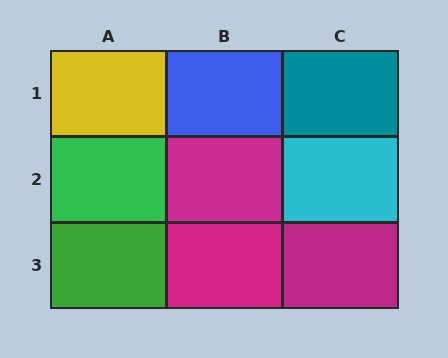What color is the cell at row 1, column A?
Yellow.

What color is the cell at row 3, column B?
Magenta.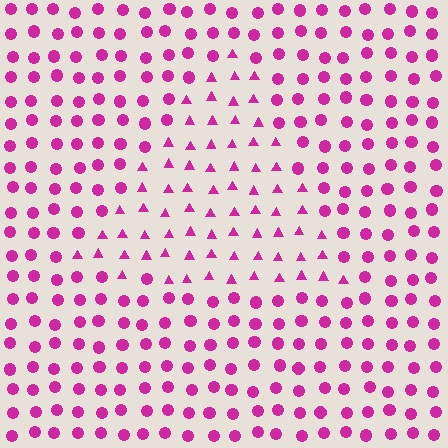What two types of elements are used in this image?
The image uses triangles inside the triangle region and circles outside it.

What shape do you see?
I see a triangle.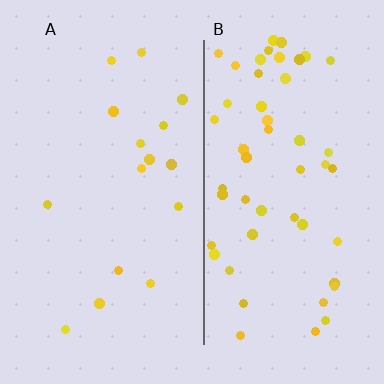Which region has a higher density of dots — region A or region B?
B (the right).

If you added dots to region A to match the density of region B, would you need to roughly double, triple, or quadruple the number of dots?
Approximately triple.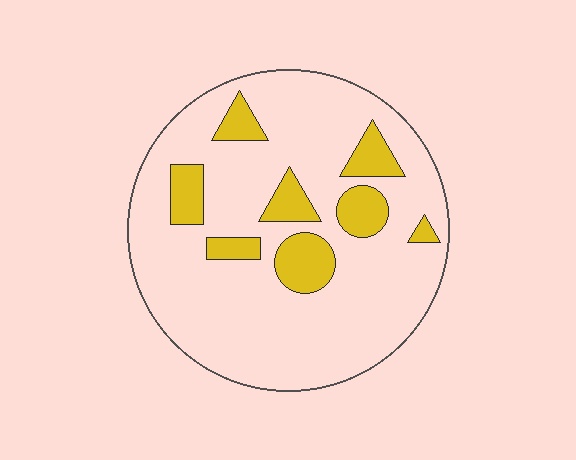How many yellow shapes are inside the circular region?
8.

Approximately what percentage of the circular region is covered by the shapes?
Approximately 20%.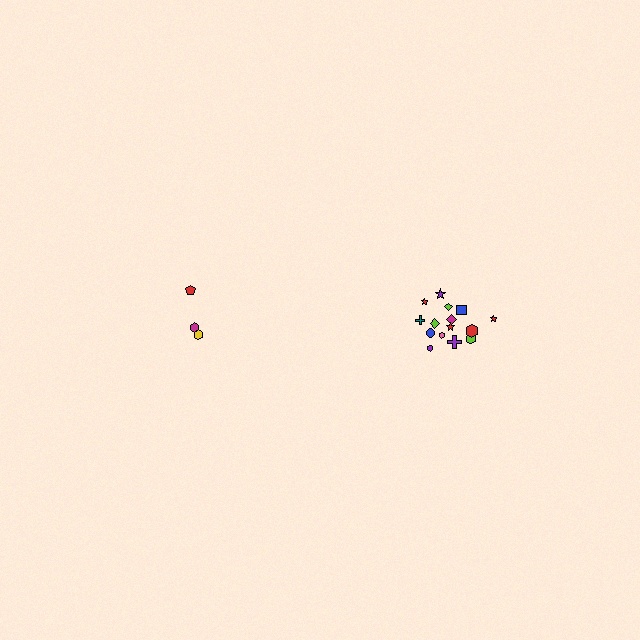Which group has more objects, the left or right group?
The right group.